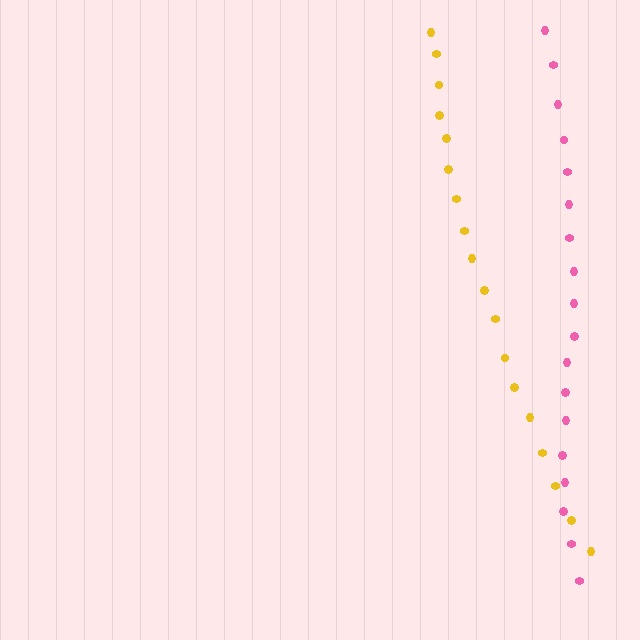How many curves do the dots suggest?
There are 2 distinct paths.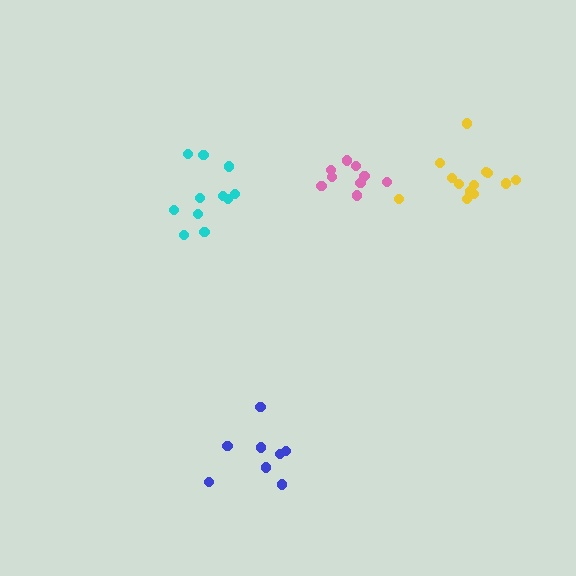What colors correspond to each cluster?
The clusters are colored: pink, blue, cyan, yellow.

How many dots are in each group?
Group 1: 9 dots, Group 2: 8 dots, Group 3: 11 dots, Group 4: 13 dots (41 total).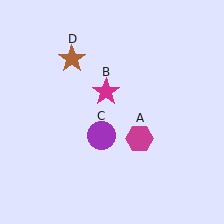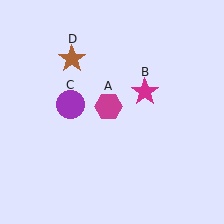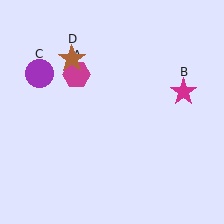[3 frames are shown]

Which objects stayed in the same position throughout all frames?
Brown star (object D) remained stationary.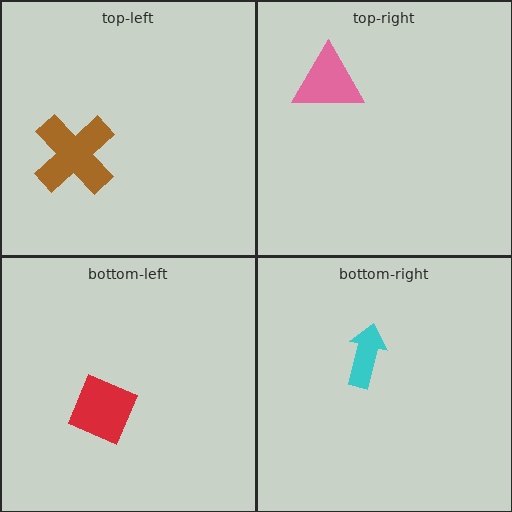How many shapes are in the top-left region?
1.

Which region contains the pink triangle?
The top-right region.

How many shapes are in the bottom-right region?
1.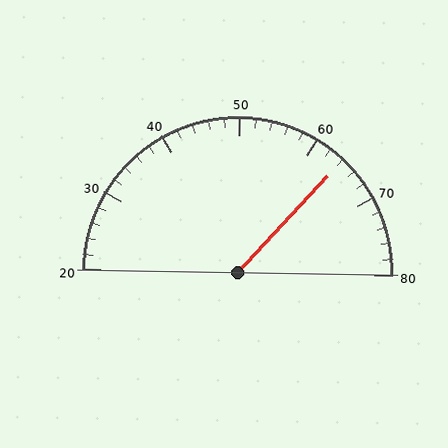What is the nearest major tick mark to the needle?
The nearest major tick mark is 60.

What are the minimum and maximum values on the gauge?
The gauge ranges from 20 to 80.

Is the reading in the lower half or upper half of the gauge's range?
The reading is in the upper half of the range (20 to 80).